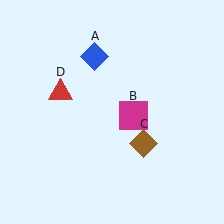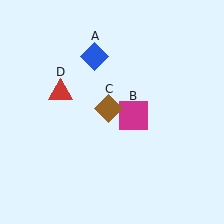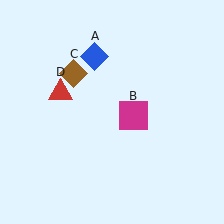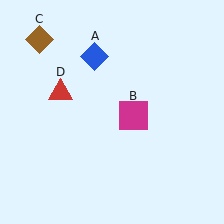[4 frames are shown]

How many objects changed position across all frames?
1 object changed position: brown diamond (object C).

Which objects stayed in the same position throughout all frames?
Blue diamond (object A) and magenta square (object B) and red triangle (object D) remained stationary.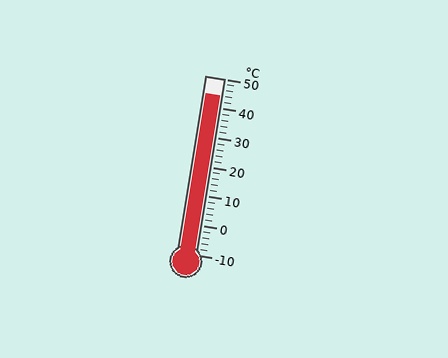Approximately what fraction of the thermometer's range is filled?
The thermometer is filled to approximately 90% of its range.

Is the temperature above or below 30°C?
The temperature is above 30°C.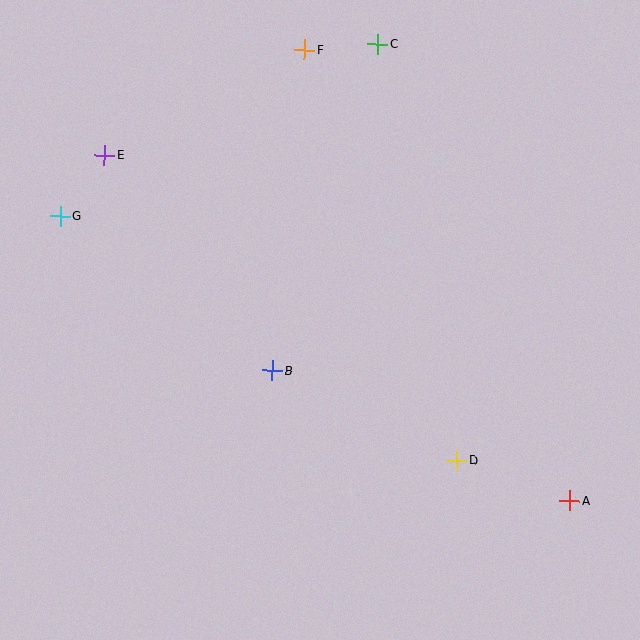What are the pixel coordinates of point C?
Point C is at (378, 44).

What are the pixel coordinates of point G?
Point G is at (60, 216).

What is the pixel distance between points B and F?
The distance between B and F is 322 pixels.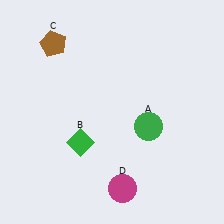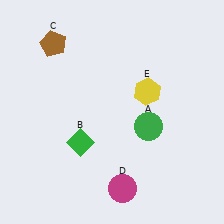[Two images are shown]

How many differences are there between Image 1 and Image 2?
There is 1 difference between the two images.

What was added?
A yellow hexagon (E) was added in Image 2.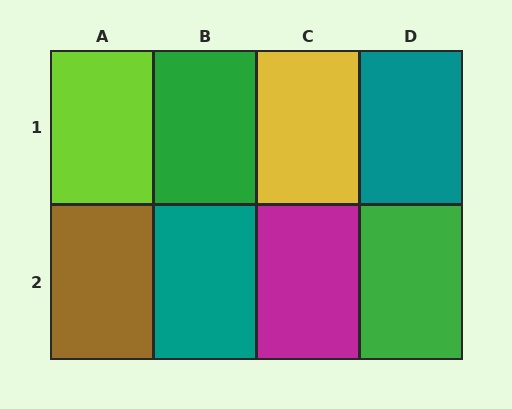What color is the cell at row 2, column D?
Green.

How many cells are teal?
2 cells are teal.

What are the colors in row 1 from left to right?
Lime, green, yellow, teal.